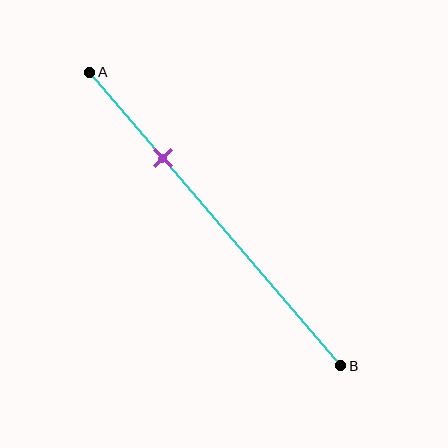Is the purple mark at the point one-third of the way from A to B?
No, the mark is at about 30% from A, not at the 33% one-third point.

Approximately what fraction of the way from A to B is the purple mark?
The purple mark is approximately 30% of the way from A to B.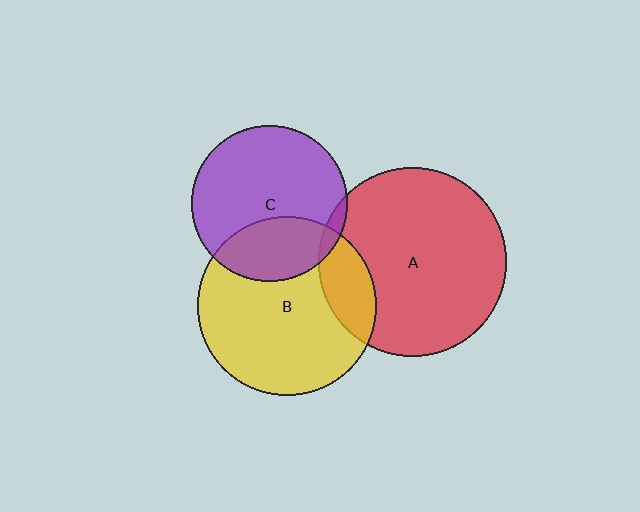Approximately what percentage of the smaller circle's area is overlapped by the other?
Approximately 30%.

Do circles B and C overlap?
Yes.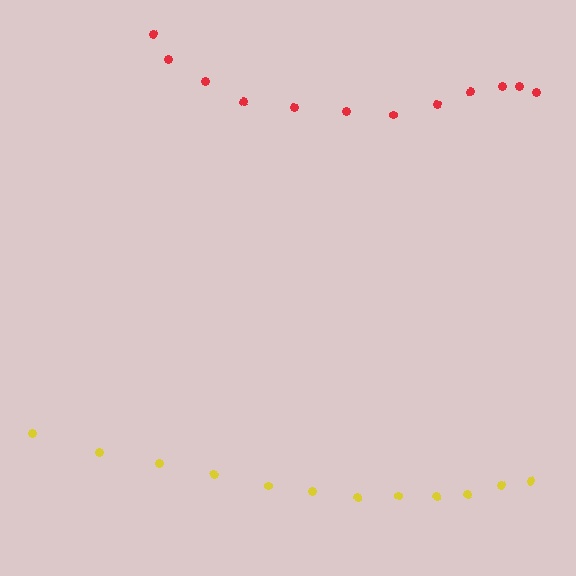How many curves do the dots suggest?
There are 2 distinct paths.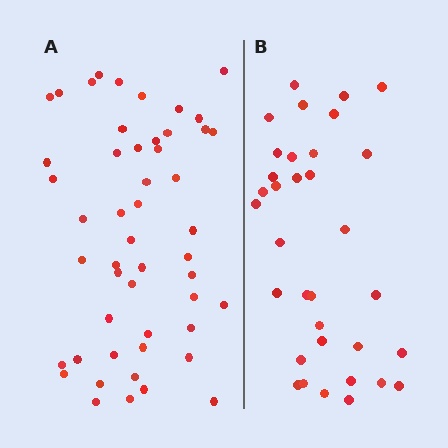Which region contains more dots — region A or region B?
Region A (the left region) has more dots.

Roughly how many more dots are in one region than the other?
Region A has approximately 15 more dots than region B.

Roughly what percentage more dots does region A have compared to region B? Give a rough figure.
About 45% more.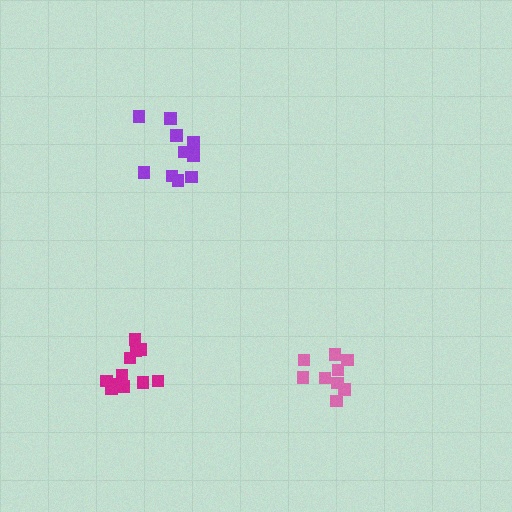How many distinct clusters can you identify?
There are 3 distinct clusters.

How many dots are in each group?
Group 1: 11 dots, Group 2: 10 dots, Group 3: 9 dots (30 total).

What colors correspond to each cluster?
The clusters are colored: magenta, purple, pink.